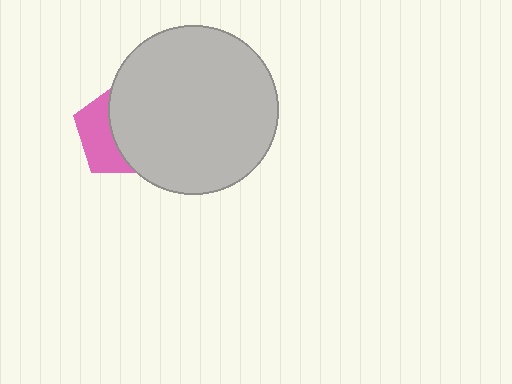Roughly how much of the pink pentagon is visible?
A small part of it is visible (roughly 40%).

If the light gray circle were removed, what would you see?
You would see the complete pink pentagon.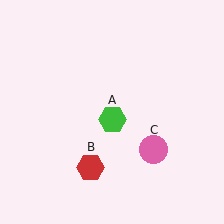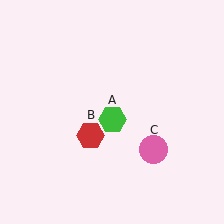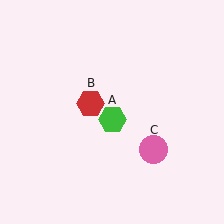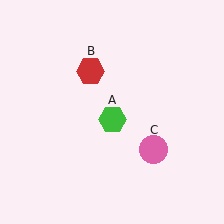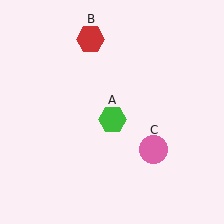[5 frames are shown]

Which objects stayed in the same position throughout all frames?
Green hexagon (object A) and pink circle (object C) remained stationary.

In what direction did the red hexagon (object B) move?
The red hexagon (object B) moved up.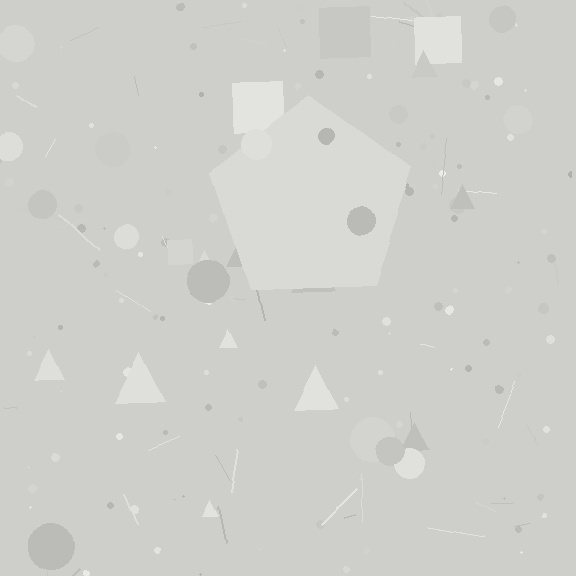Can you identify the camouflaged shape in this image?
The camouflaged shape is a pentagon.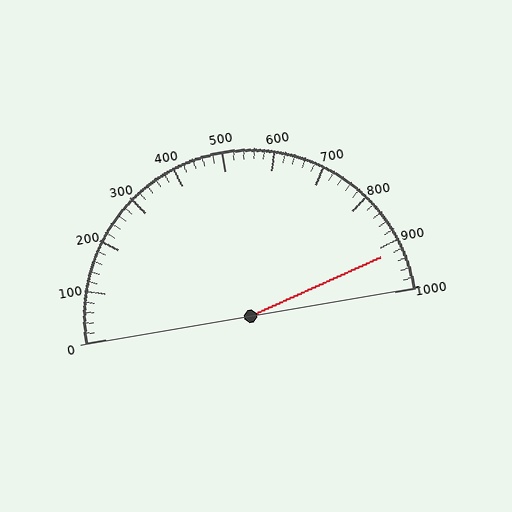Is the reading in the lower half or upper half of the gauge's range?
The reading is in the upper half of the range (0 to 1000).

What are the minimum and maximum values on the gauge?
The gauge ranges from 0 to 1000.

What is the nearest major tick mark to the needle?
The nearest major tick mark is 900.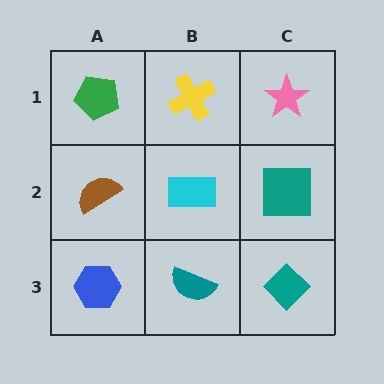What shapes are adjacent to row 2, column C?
A pink star (row 1, column C), a teal diamond (row 3, column C), a cyan rectangle (row 2, column B).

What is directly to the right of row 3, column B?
A teal diamond.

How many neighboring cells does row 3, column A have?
2.